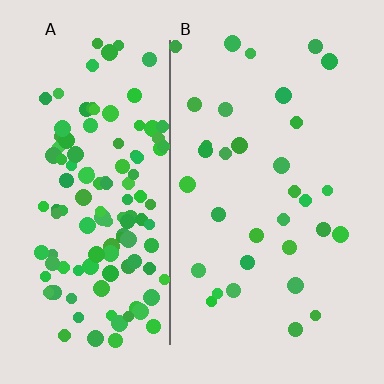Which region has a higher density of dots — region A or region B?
A (the left).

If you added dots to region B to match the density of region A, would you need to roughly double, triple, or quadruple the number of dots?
Approximately quadruple.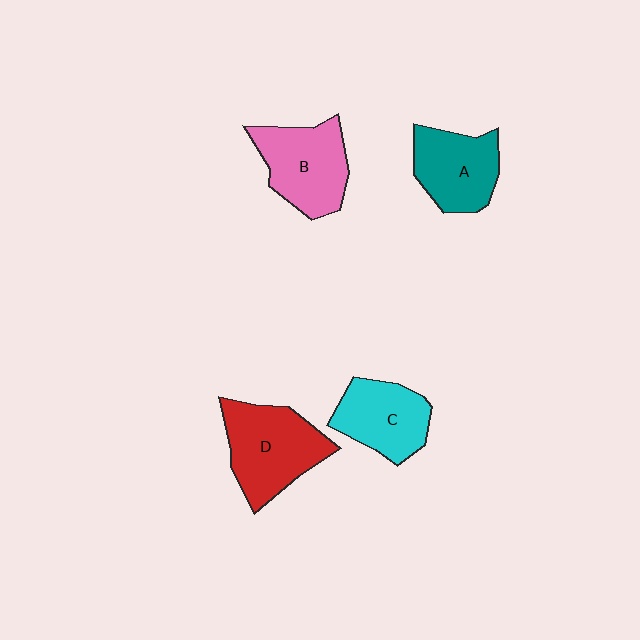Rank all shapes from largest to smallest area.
From largest to smallest: D (red), B (pink), A (teal), C (cyan).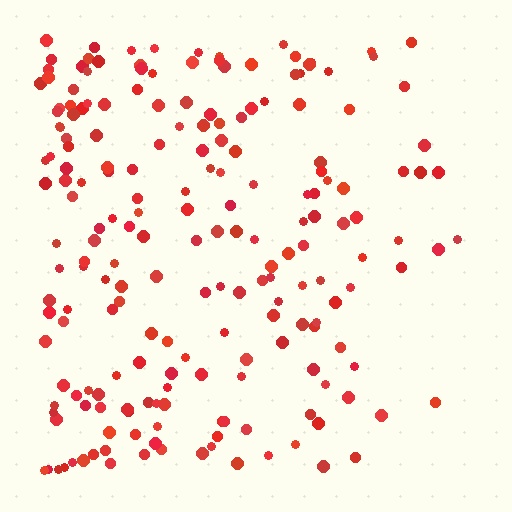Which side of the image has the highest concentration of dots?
The left.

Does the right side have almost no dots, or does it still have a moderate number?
Still a moderate number, just noticeably fewer than the left.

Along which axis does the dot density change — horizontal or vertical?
Horizontal.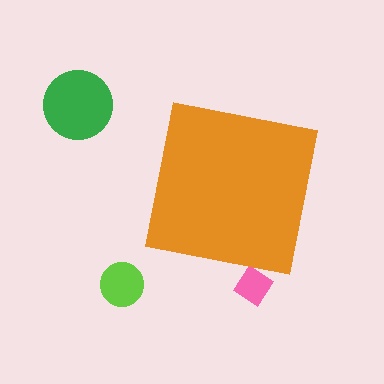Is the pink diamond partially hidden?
Yes, the pink diamond is partially hidden behind the orange square.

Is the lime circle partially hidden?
No, the lime circle is fully visible.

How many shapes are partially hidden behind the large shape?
1 shape is partially hidden.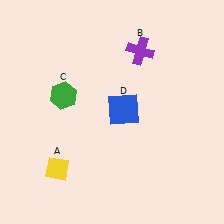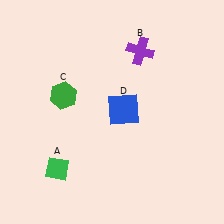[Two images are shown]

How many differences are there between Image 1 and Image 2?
There is 1 difference between the two images.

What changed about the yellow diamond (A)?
In Image 1, A is yellow. In Image 2, it changed to green.